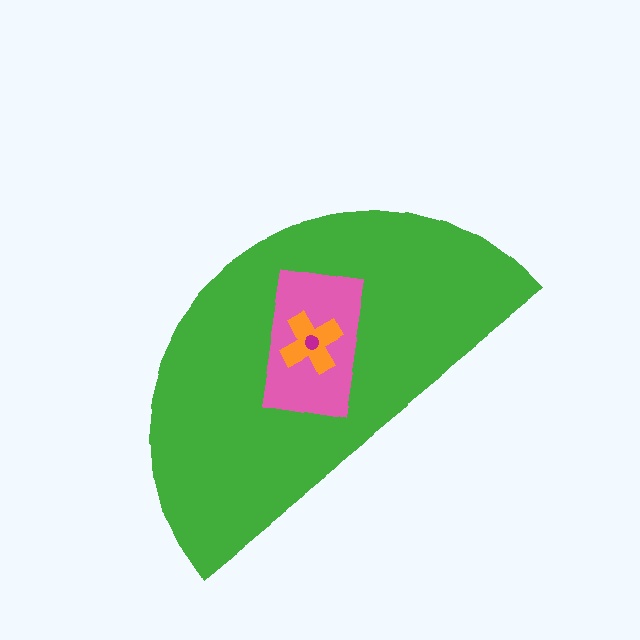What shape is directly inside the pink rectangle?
The orange cross.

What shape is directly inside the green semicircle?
The pink rectangle.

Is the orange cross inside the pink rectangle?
Yes.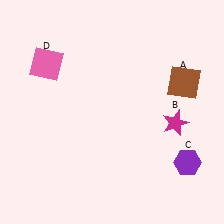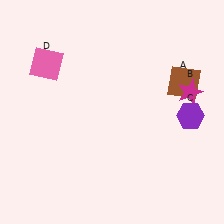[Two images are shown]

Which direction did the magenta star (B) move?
The magenta star (B) moved up.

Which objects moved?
The objects that moved are: the magenta star (B), the purple hexagon (C).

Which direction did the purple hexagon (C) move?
The purple hexagon (C) moved up.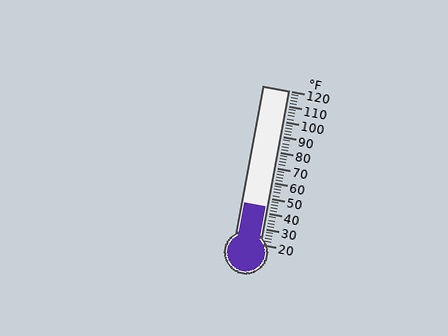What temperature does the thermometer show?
The thermometer shows approximately 44°F.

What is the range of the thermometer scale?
The thermometer scale ranges from 20°F to 120°F.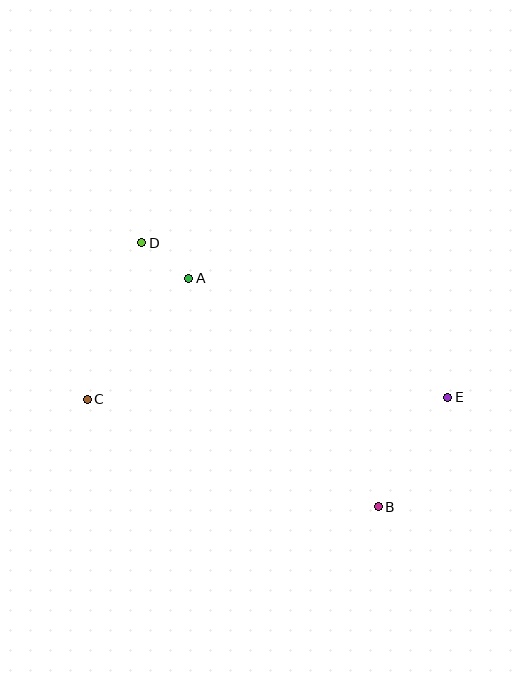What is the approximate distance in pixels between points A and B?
The distance between A and B is approximately 297 pixels.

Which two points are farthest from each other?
Points C and E are farthest from each other.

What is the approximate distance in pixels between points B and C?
The distance between B and C is approximately 310 pixels.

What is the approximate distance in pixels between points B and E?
The distance between B and E is approximately 130 pixels.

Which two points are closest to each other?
Points A and D are closest to each other.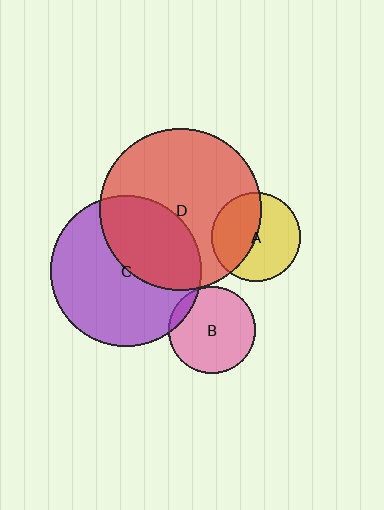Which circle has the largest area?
Circle D (red).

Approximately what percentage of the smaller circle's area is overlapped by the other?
Approximately 45%.